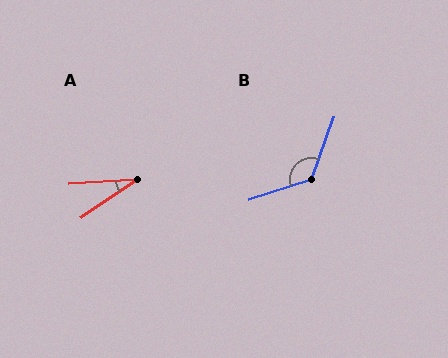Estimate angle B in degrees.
Approximately 128 degrees.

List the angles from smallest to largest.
A (30°), B (128°).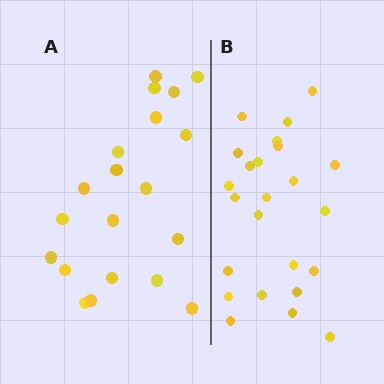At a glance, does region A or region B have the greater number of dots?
Region B (the right region) has more dots.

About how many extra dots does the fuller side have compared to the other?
Region B has about 4 more dots than region A.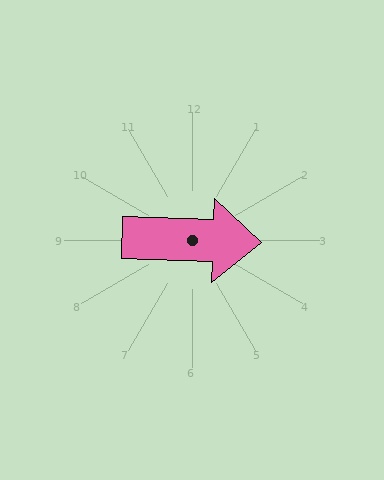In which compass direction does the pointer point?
East.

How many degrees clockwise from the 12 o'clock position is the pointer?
Approximately 92 degrees.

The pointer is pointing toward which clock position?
Roughly 3 o'clock.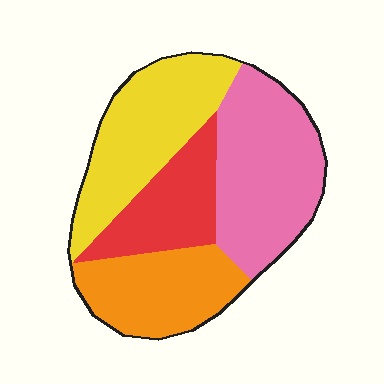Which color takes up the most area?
Pink, at roughly 30%.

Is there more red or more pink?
Pink.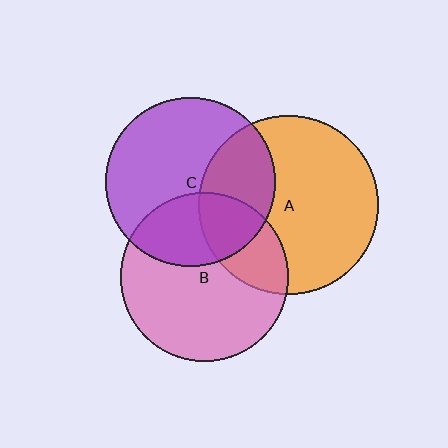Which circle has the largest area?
Circle A (orange).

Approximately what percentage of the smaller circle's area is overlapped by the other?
Approximately 35%.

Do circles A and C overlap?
Yes.